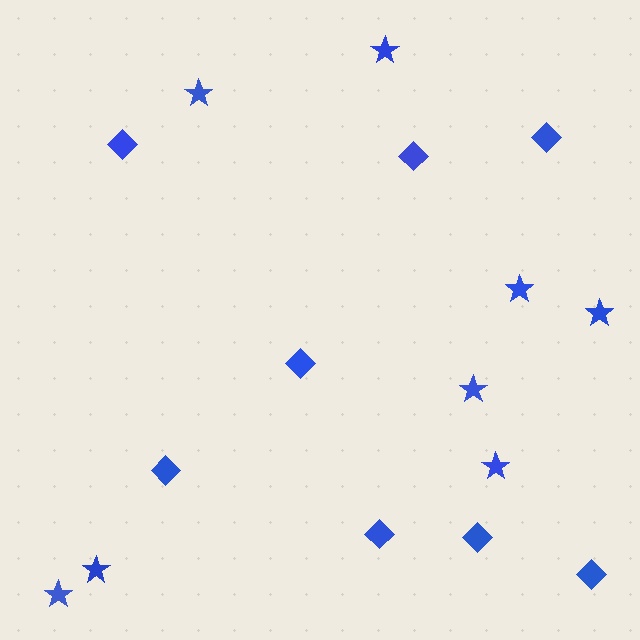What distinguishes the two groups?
There are 2 groups: one group of stars (8) and one group of diamonds (8).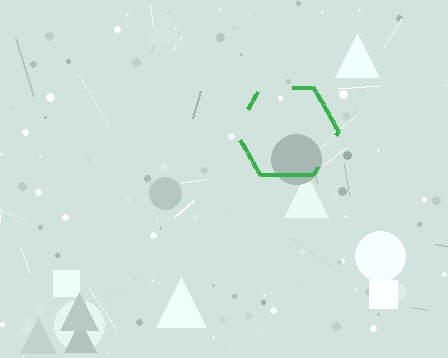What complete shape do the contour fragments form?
The contour fragments form a hexagon.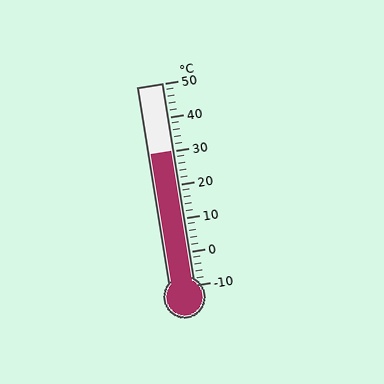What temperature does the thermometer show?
The thermometer shows approximately 30°C.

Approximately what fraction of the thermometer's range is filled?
The thermometer is filled to approximately 65% of its range.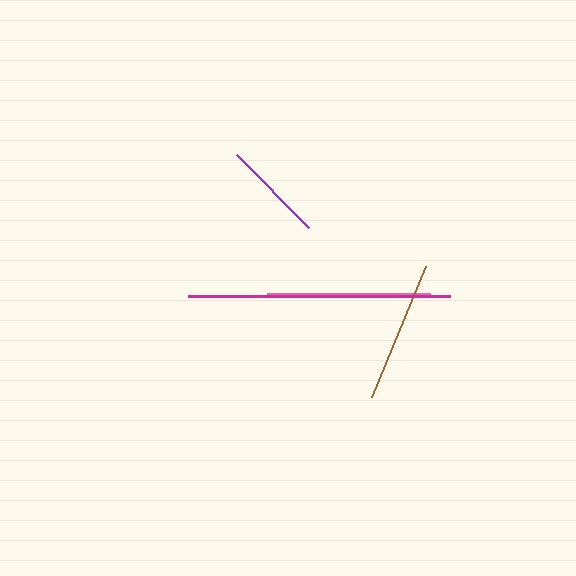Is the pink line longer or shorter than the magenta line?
The magenta line is longer than the pink line.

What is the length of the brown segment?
The brown segment is approximately 142 pixels long.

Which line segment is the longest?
The magenta line is the longest at approximately 262 pixels.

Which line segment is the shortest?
The purple line is the shortest at approximately 102 pixels.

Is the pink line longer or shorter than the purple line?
The pink line is longer than the purple line.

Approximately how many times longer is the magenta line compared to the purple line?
The magenta line is approximately 2.6 times the length of the purple line.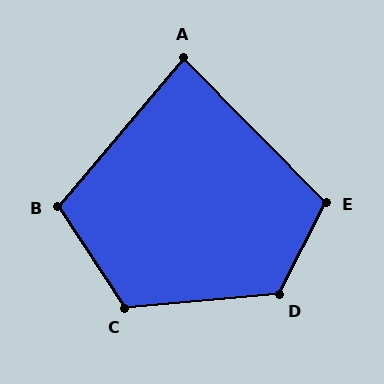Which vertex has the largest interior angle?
D, at approximately 122 degrees.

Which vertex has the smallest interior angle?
A, at approximately 85 degrees.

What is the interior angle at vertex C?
Approximately 118 degrees (obtuse).